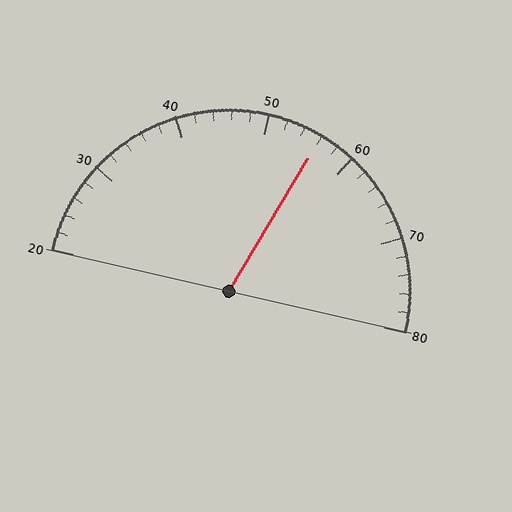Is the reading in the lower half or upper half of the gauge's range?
The reading is in the upper half of the range (20 to 80).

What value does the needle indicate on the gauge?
The needle indicates approximately 56.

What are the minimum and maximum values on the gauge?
The gauge ranges from 20 to 80.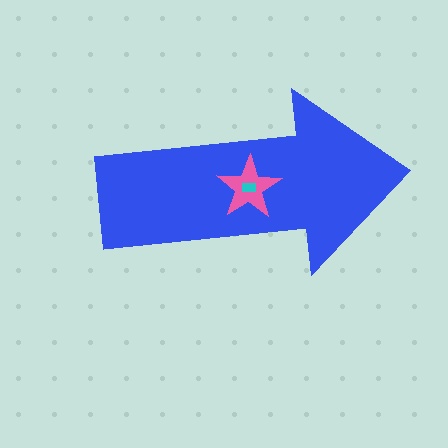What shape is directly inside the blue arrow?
The pink star.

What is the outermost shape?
The blue arrow.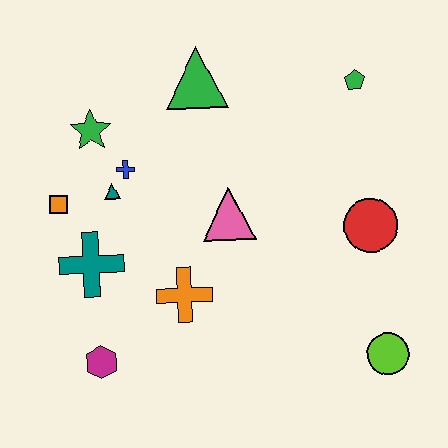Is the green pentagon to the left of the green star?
No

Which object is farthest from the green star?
The lime circle is farthest from the green star.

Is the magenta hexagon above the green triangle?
No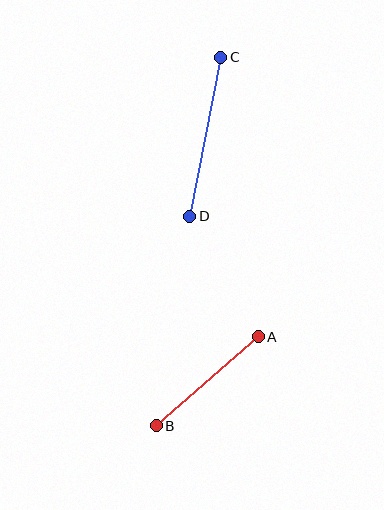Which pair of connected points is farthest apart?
Points C and D are farthest apart.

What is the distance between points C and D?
The distance is approximately 162 pixels.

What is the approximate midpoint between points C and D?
The midpoint is at approximately (205, 137) pixels.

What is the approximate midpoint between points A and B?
The midpoint is at approximately (207, 381) pixels.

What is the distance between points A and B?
The distance is approximately 136 pixels.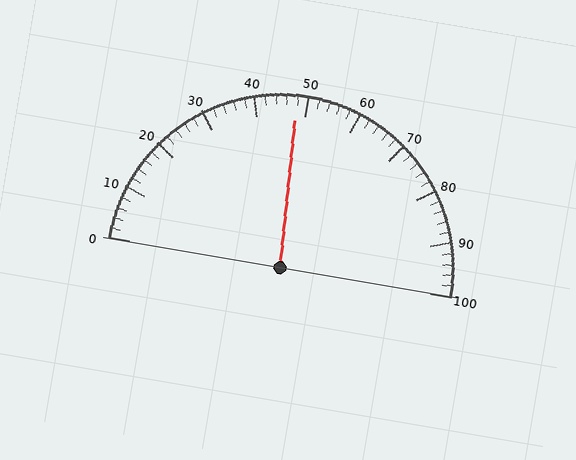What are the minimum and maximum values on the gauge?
The gauge ranges from 0 to 100.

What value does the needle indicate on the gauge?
The needle indicates approximately 48.